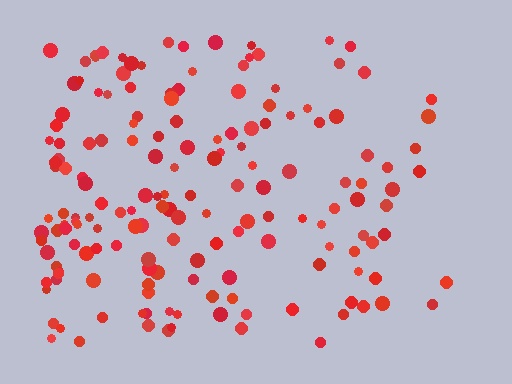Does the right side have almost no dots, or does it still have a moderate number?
Still a moderate number, just noticeably fewer than the left.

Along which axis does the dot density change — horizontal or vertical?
Horizontal.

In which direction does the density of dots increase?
From right to left, with the left side densest.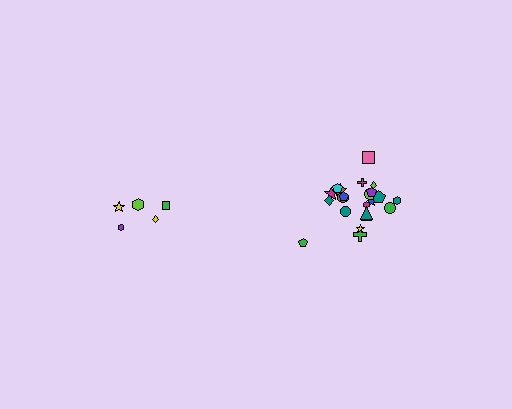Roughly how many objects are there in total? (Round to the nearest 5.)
Roughly 25 objects in total.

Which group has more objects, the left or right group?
The right group.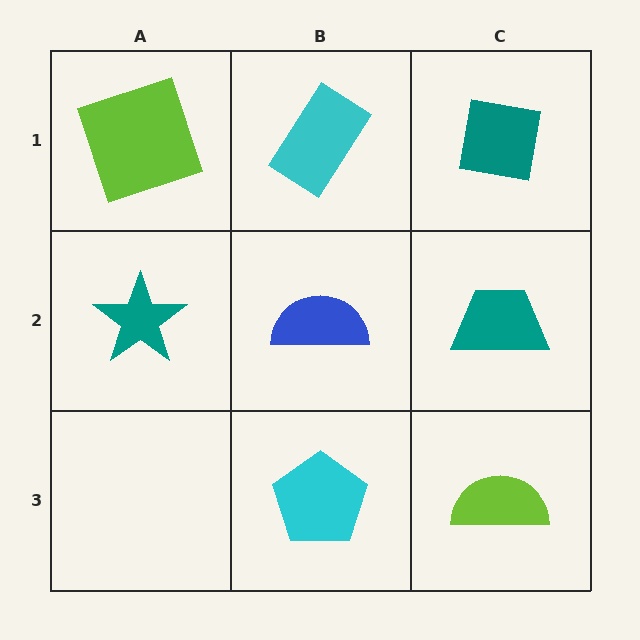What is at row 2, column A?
A teal star.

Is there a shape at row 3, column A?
No, that cell is empty.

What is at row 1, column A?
A lime square.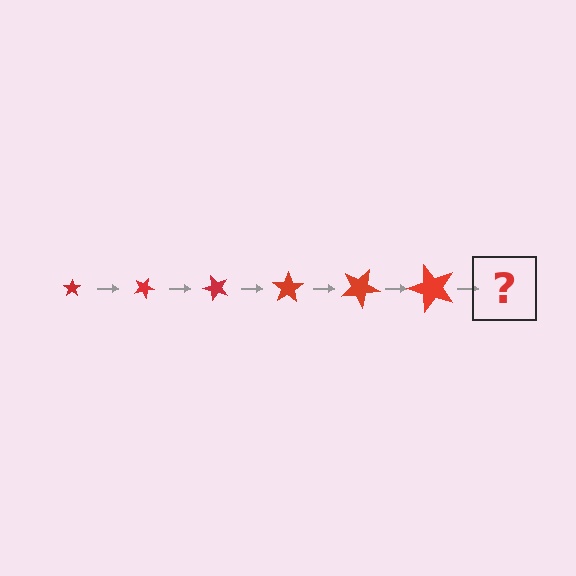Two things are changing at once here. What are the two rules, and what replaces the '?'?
The two rules are that the star grows larger each step and it rotates 25 degrees each step. The '?' should be a star, larger than the previous one and rotated 150 degrees from the start.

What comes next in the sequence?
The next element should be a star, larger than the previous one and rotated 150 degrees from the start.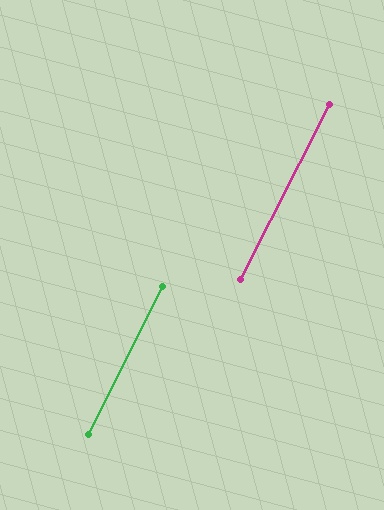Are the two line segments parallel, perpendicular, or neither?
Parallel — their directions differ by only 0.6°.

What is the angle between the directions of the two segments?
Approximately 1 degree.